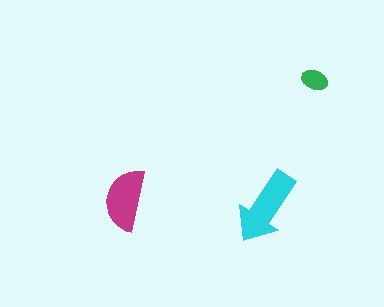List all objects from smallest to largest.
The green ellipse, the magenta semicircle, the cyan arrow.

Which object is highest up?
The green ellipse is topmost.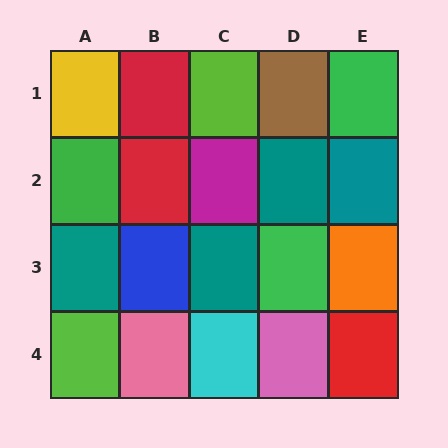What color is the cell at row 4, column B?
Pink.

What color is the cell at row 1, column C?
Lime.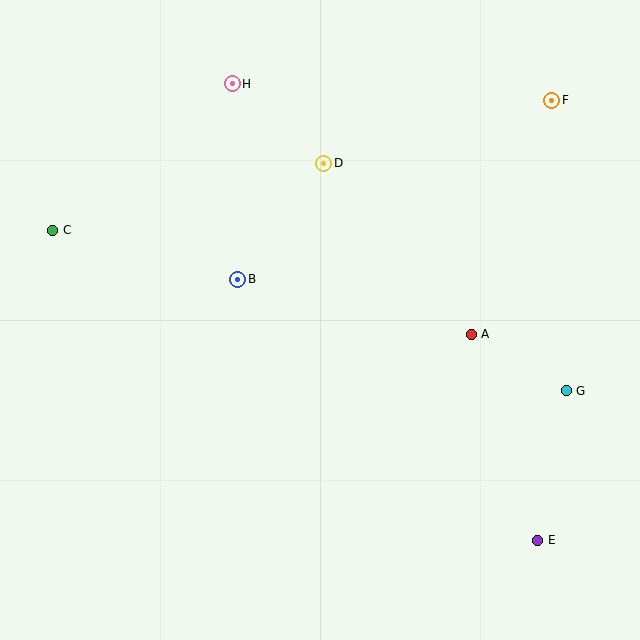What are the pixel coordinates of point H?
Point H is at (232, 84).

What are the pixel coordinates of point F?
Point F is at (551, 100).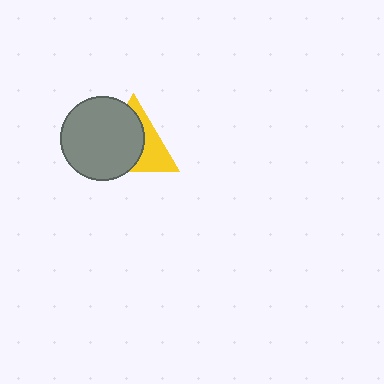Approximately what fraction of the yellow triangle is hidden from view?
Roughly 60% of the yellow triangle is hidden behind the gray circle.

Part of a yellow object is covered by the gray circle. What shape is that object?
It is a triangle.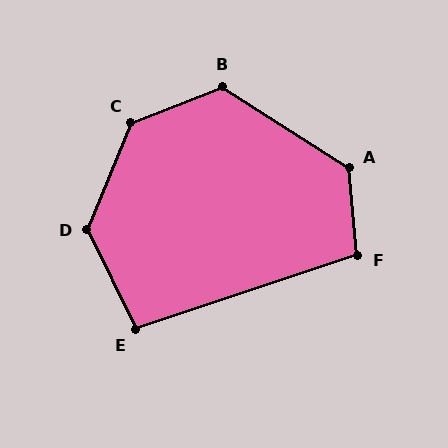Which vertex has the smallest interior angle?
E, at approximately 98 degrees.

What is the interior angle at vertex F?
Approximately 103 degrees (obtuse).